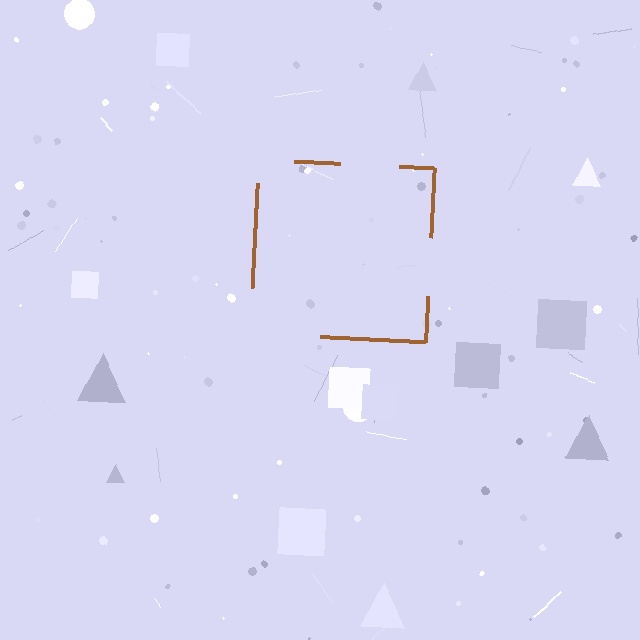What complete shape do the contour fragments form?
The contour fragments form a square.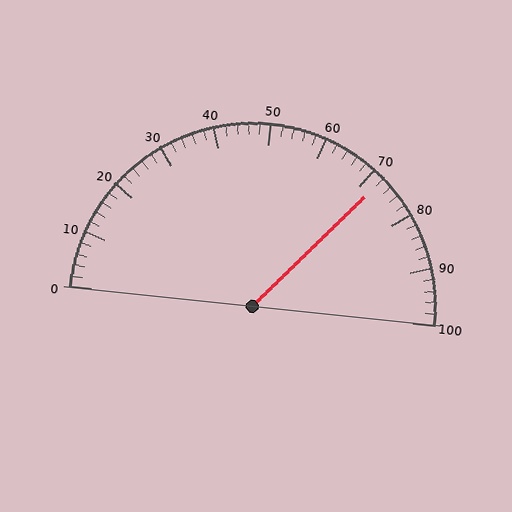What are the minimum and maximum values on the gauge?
The gauge ranges from 0 to 100.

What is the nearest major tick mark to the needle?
The nearest major tick mark is 70.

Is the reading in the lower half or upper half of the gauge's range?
The reading is in the upper half of the range (0 to 100).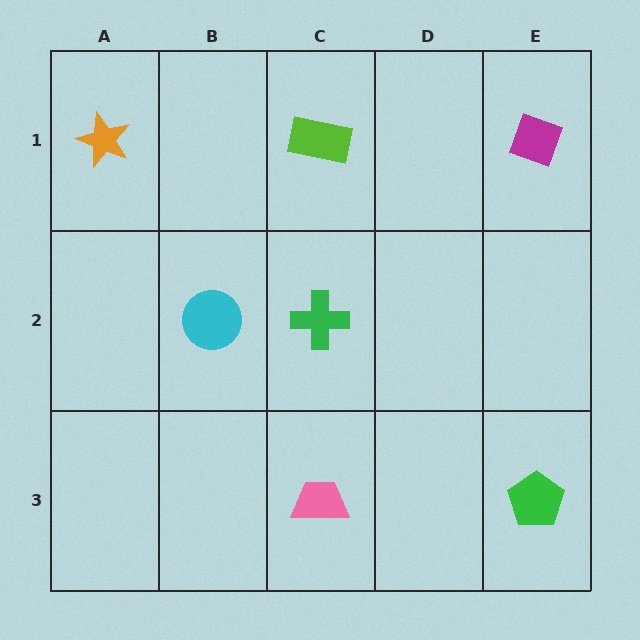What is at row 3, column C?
A pink trapezoid.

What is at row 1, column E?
A magenta diamond.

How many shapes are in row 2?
2 shapes.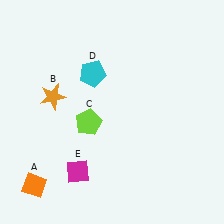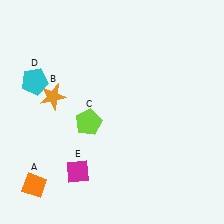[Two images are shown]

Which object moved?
The cyan pentagon (D) moved left.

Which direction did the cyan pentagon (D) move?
The cyan pentagon (D) moved left.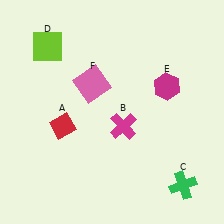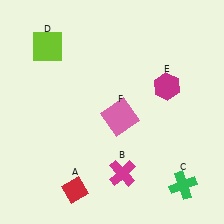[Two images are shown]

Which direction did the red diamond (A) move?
The red diamond (A) moved down.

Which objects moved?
The objects that moved are: the red diamond (A), the magenta cross (B), the pink square (F).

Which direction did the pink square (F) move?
The pink square (F) moved down.